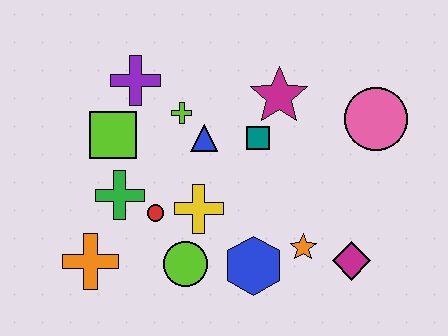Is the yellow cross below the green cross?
Yes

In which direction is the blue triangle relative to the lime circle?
The blue triangle is above the lime circle.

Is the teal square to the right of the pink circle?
No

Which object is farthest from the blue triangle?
The magenta diamond is farthest from the blue triangle.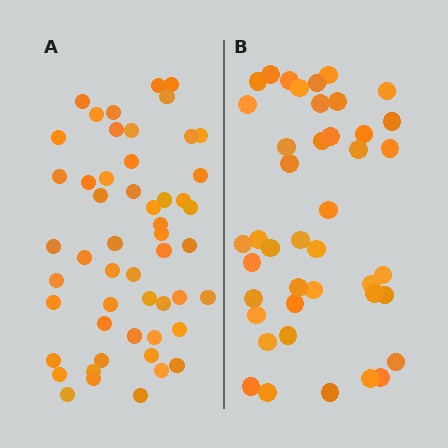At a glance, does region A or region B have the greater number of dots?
Region A (the left region) has more dots.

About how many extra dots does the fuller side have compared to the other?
Region A has roughly 10 or so more dots than region B.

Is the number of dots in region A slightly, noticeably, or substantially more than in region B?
Region A has only slightly more — the two regions are fairly close. The ratio is roughly 1.2 to 1.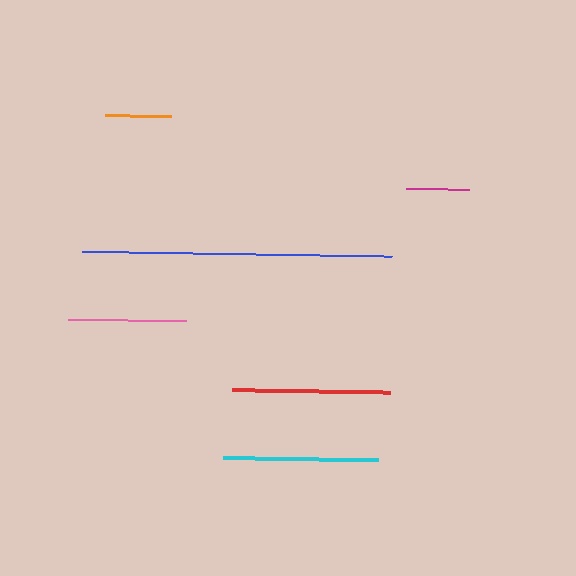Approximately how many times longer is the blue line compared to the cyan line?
The blue line is approximately 2.0 times the length of the cyan line.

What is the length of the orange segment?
The orange segment is approximately 66 pixels long.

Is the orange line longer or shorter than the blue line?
The blue line is longer than the orange line.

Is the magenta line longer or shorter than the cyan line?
The cyan line is longer than the magenta line.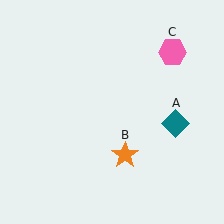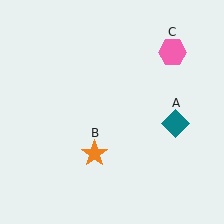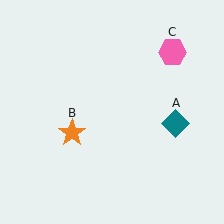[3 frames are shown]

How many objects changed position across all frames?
1 object changed position: orange star (object B).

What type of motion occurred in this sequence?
The orange star (object B) rotated clockwise around the center of the scene.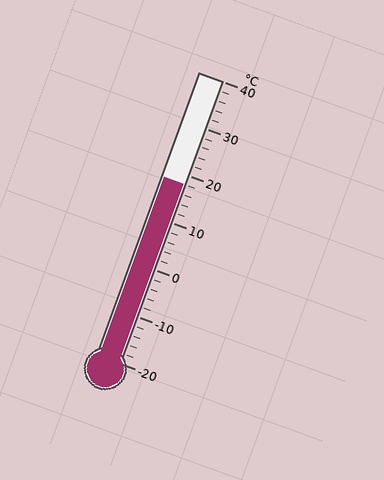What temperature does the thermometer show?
The thermometer shows approximately 18°C.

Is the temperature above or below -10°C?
The temperature is above -10°C.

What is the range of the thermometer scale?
The thermometer scale ranges from -20°C to 40°C.